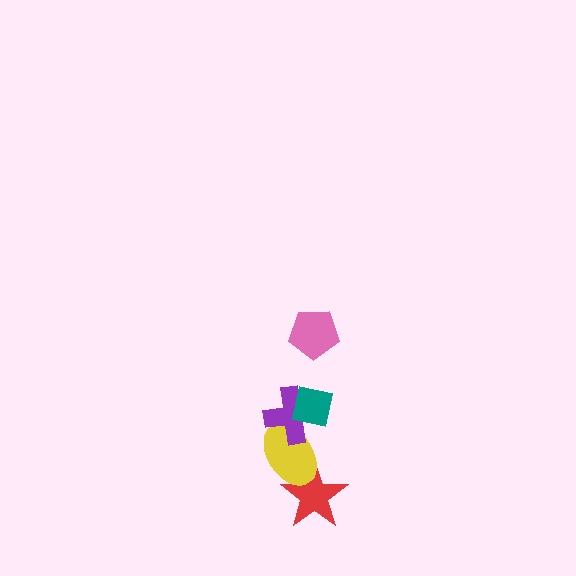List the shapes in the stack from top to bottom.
From top to bottom: the pink pentagon, the teal square, the purple cross, the yellow ellipse, the red star.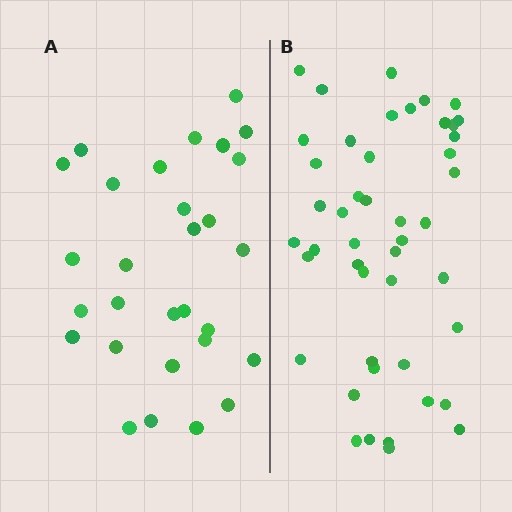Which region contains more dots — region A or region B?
Region B (the right region) has more dots.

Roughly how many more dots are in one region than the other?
Region B has approximately 15 more dots than region A.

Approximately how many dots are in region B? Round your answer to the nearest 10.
About 50 dots. (The exact count is 46, which rounds to 50.)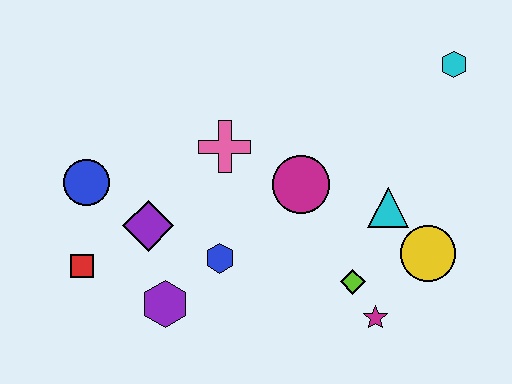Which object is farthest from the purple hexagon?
The cyan hexagon is farthest from the purple hexagon.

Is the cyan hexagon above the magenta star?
Yes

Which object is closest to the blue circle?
The purple diamond is closest to the blue circle.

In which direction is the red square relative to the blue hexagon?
The red square is to the left of the blue hexagon.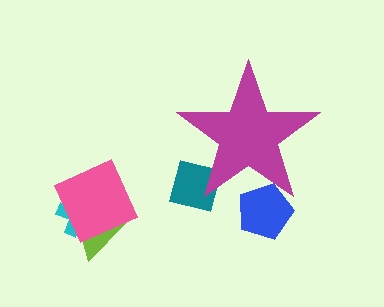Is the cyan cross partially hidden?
No, the cyan cross is fully visible.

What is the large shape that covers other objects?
A magenta star.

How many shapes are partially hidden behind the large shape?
2 shapes are partially hidden.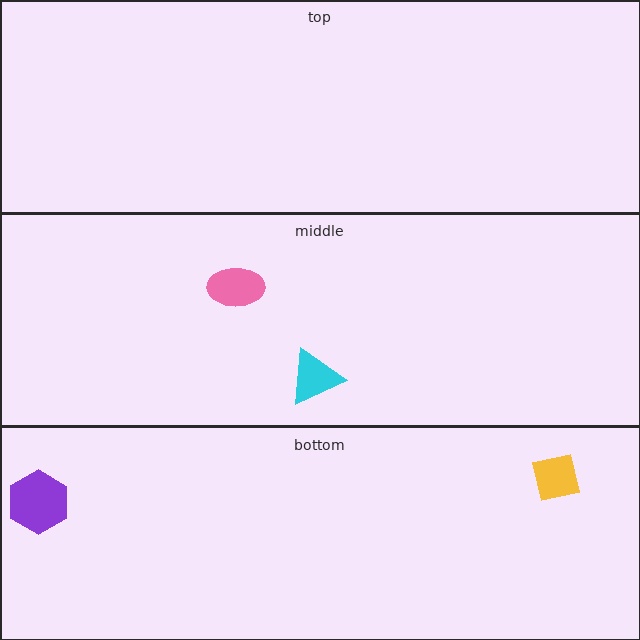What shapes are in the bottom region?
The yellow square, the purple hexagon.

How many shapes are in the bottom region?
2.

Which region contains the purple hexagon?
The bottom region.